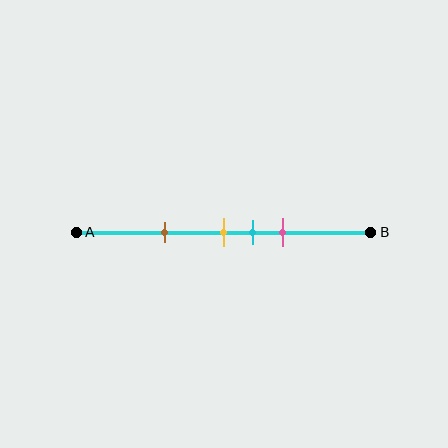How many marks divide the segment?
There are 4 marks dividing the segment.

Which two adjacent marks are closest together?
The yellow and cyan marks are the closest adjacent pair.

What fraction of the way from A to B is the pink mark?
The pink mark is approximately 70% (0.7) of the way from A to B.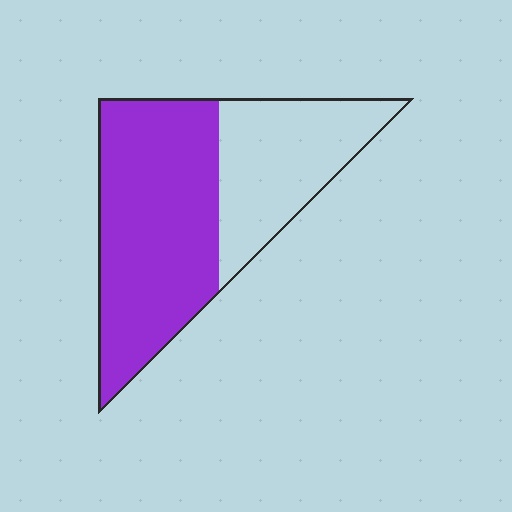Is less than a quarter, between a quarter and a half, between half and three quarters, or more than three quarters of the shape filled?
Between half and three quarters.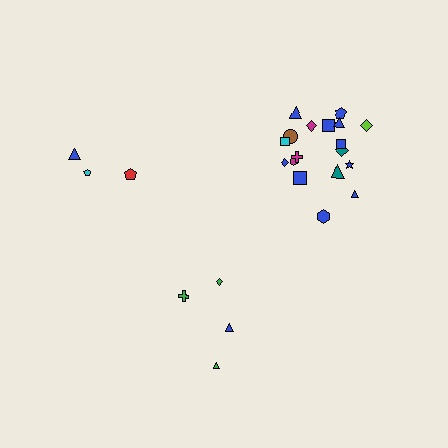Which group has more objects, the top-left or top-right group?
The top-right group.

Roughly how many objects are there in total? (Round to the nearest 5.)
Roughly 25 objects in total.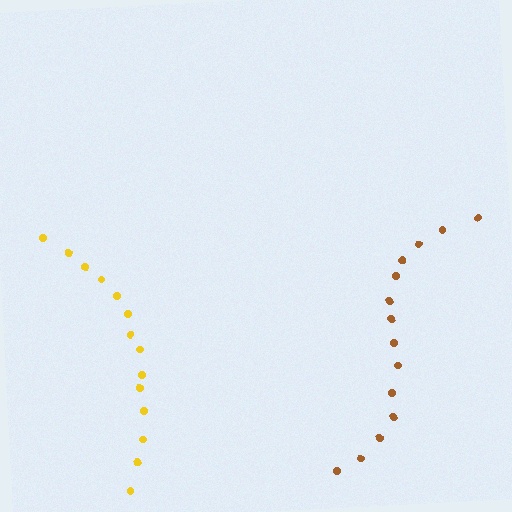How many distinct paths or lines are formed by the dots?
There are 2 distinct paths.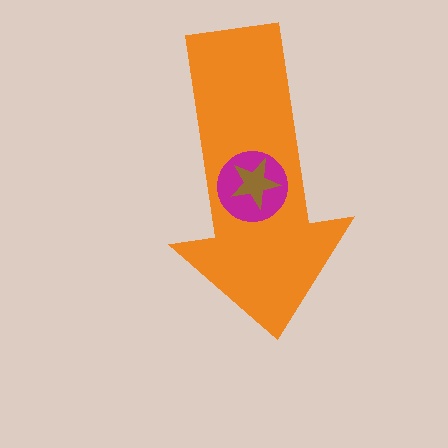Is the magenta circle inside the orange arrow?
Yes.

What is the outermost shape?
The orange arrow.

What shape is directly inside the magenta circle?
The brown star.